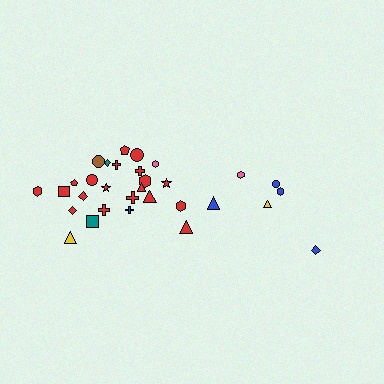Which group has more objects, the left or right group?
The left group.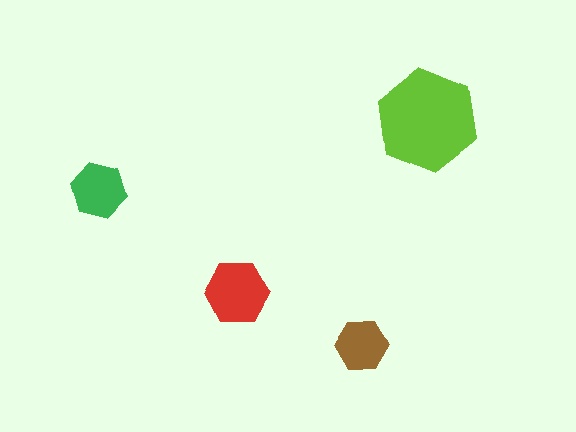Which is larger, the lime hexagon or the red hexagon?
The lime one.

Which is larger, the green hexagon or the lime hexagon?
The lime one.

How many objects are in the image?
There are 4 objects in the image.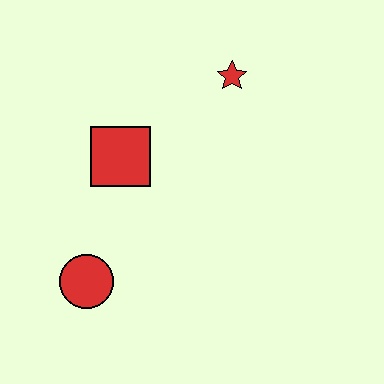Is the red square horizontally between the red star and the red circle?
Yes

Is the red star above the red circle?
Yes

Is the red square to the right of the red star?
No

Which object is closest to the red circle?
The red square is closest to the red circle.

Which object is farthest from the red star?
The red circle is farthest from the red star.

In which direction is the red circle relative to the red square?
The red circle is below the red square.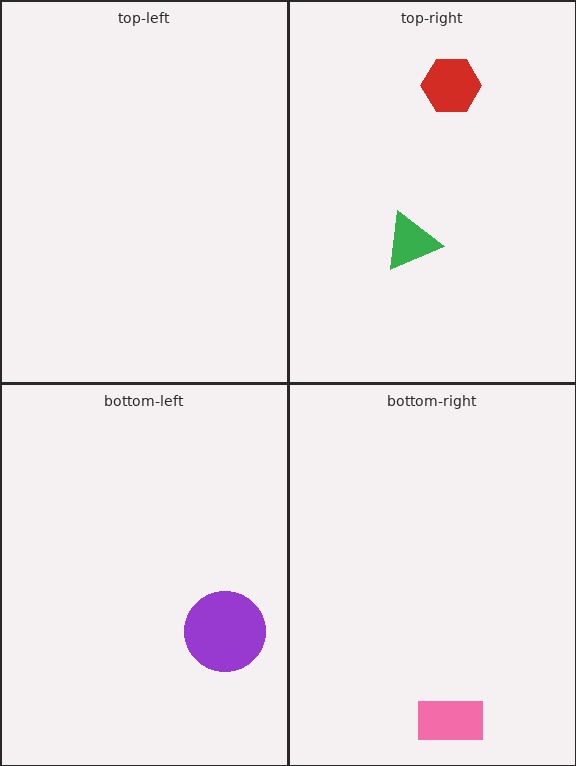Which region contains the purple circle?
The bottom-left region.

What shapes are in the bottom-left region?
The purple circle.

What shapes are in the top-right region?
The green triangle, the red hexagon.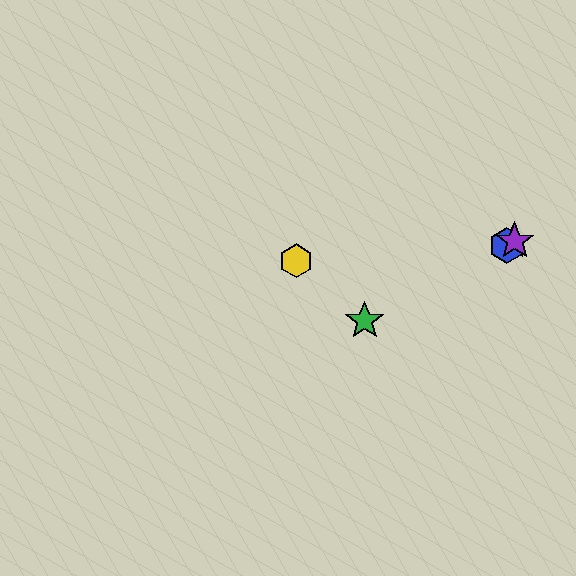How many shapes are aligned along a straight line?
4 shapes (the red star, the blue hexagon, the green star, the purple star) are aligned along a straight line.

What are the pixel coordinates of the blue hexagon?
The blue hexagon is at (507, 246).